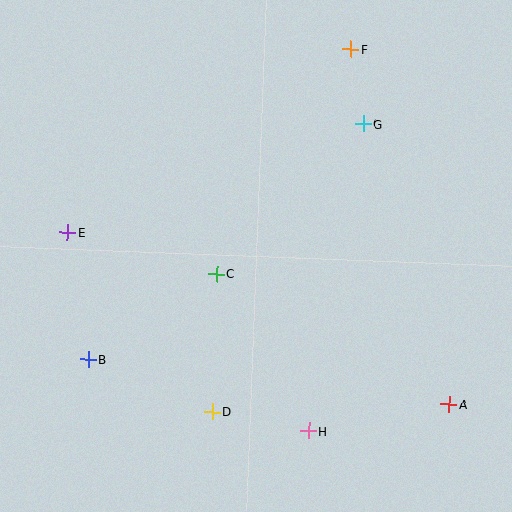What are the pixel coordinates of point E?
Point E is at (68, 233).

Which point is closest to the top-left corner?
Point E is closest to the top-left corner.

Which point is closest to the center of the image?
Point C at (217, 274) is closest to the center.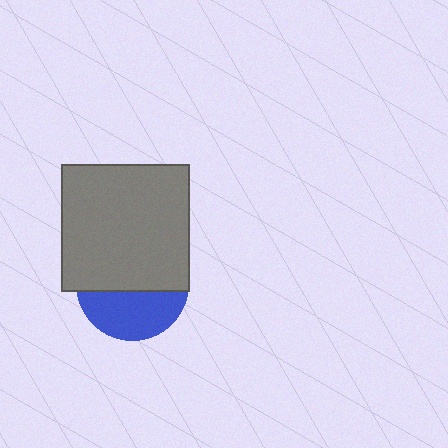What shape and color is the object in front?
The object in front is a gray square.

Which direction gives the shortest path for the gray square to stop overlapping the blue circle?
Moving up gives the shortest separation.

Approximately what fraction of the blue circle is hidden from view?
Roughly 59% of the blue circle is hidden behind the gray square.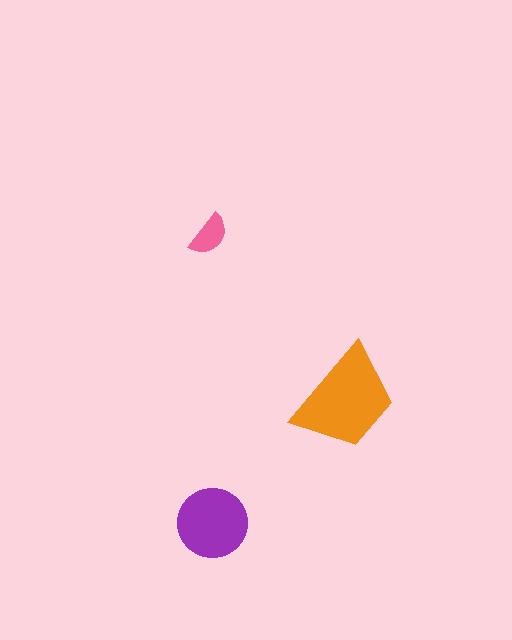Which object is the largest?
The orange trapezoid.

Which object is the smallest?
The pink semicircle.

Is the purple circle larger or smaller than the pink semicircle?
Larger.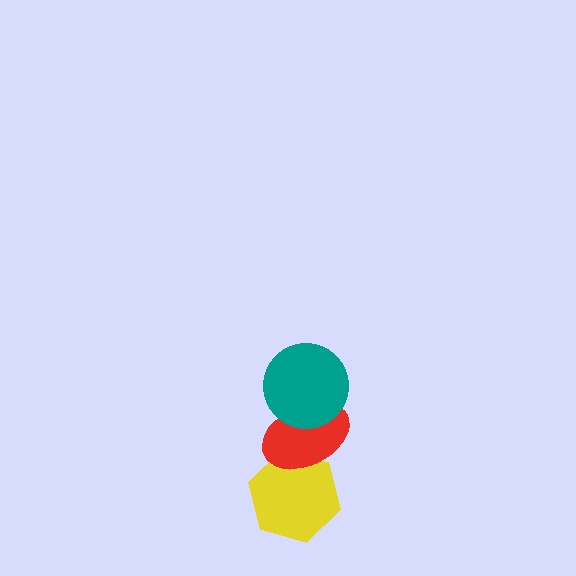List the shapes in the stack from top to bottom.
From top to bottom: the teal circle, the red ellipse, the yellow hexagon.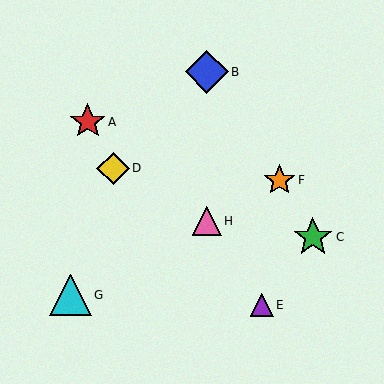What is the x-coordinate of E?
Object E is at x≈262.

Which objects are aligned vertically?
Objects B, H are aligned vertically.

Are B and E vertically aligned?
No, B is at x≈207 and E is at x≈262.